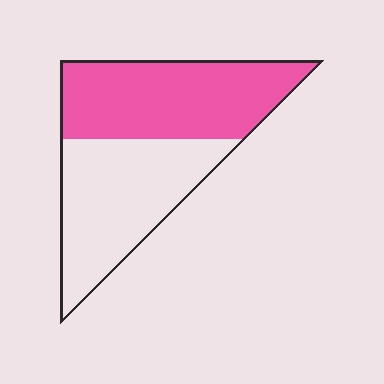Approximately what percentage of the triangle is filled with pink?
Approximately 50%.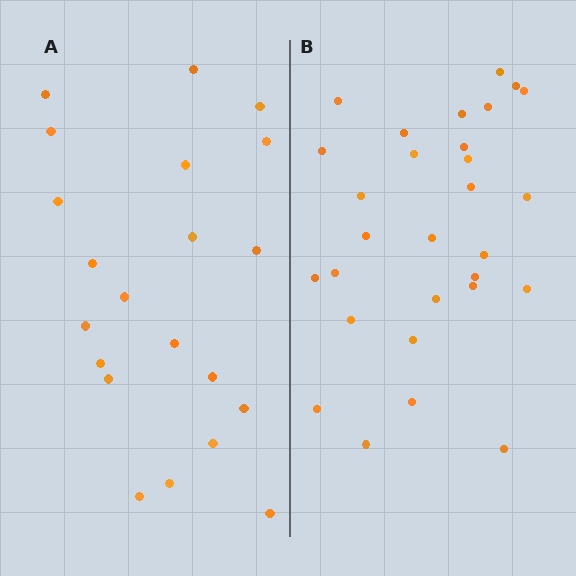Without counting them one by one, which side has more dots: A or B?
Region B (the right region) has more dots.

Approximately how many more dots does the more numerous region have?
Region B has roughly 8 or so more dots than region A.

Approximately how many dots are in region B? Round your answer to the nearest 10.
About 30 dots. (The exact count is 29, which rounds to 30.)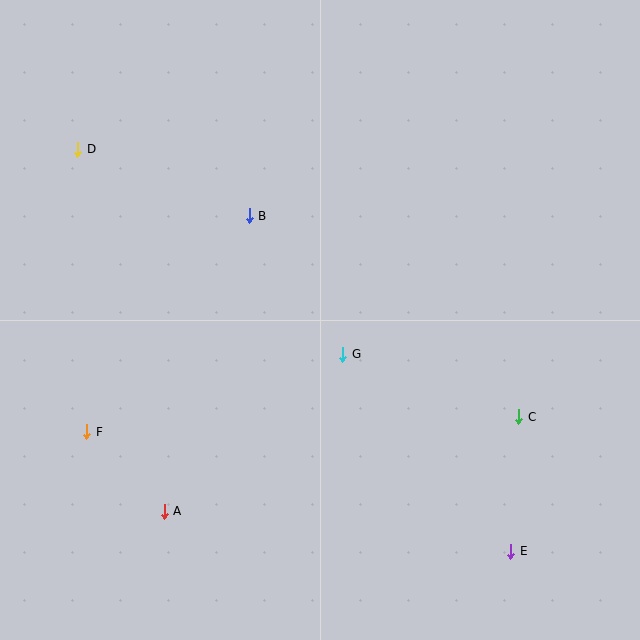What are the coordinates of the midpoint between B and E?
The midpoint between B and E is at (380, 384).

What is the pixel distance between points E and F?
The distance between E and F is 441 pixels.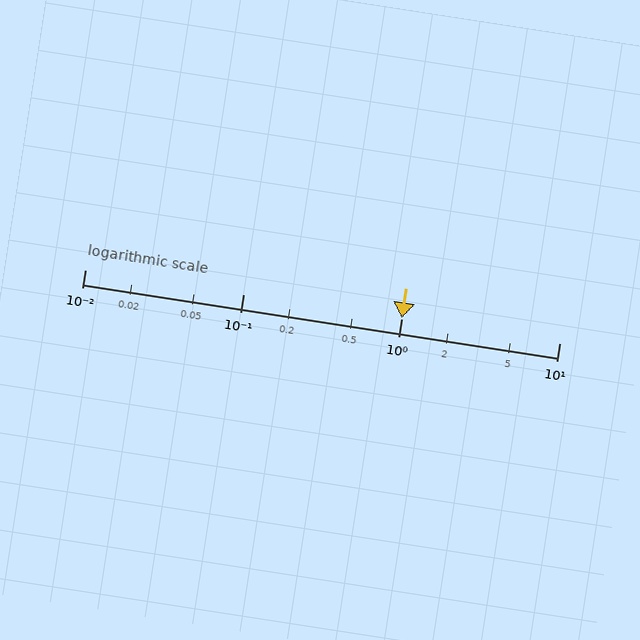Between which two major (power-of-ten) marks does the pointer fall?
The pointer is between 1 and 10.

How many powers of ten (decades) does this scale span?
The scale spans 3 decades, from 0.01 to 10.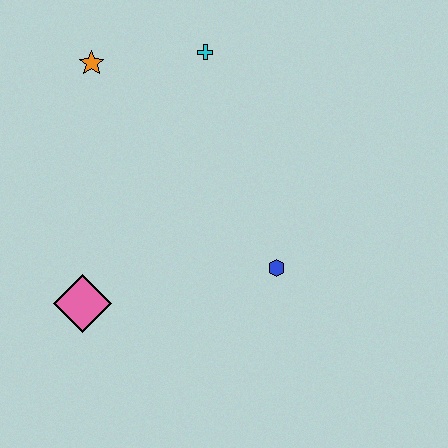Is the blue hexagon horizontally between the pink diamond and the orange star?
No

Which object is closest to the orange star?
The cyan cross is closest to the orange star.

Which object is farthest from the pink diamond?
The cyan cross is farthest from the pink diamond.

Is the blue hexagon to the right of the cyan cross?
Yes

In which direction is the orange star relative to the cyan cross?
The orange star is to the left of the cyan cross.